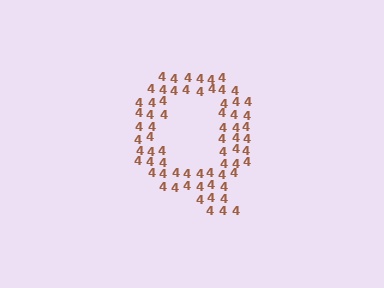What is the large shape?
The large shape is the letter Q.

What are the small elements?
The small elements are digit 4's.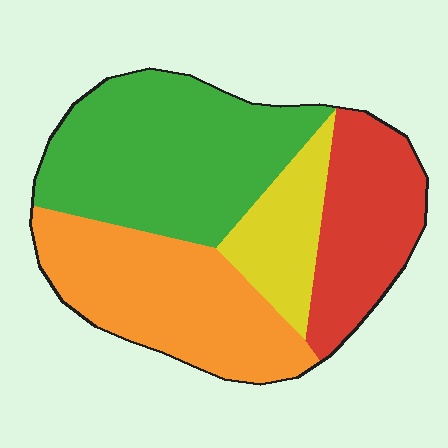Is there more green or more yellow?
Green.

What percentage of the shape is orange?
Orange covers around 30% of the shape.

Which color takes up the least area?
Yellow, at roughly 15%.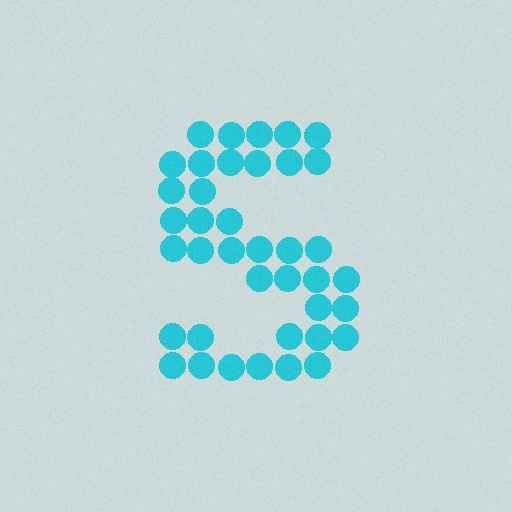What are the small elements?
The small elements are circles.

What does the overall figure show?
The overall figure shows the letter S.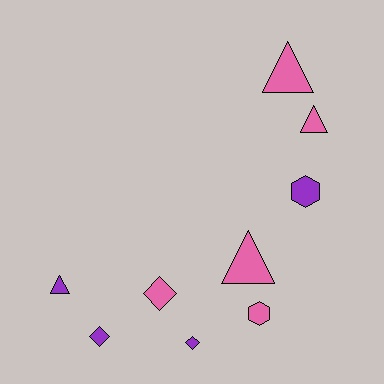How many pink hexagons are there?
There is 1 pink hexagon.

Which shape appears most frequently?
Triangle, with 4 objects.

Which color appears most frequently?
Pink, with 5 objects.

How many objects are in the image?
There are 9 objects.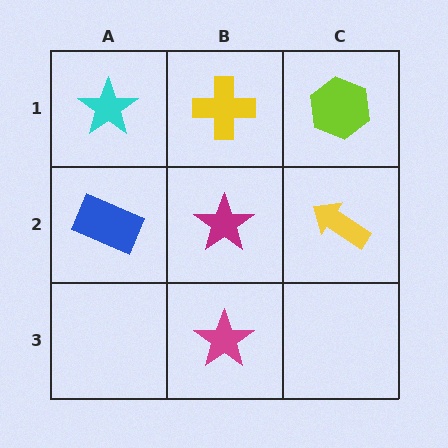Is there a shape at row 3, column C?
No, that cell is empty.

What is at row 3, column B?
A magenta star.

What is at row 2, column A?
A blue rectangle.